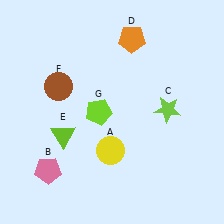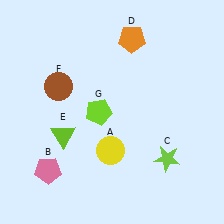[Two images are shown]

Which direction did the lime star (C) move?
The lime star (C) moved down.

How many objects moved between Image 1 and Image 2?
1 object moved between the two images.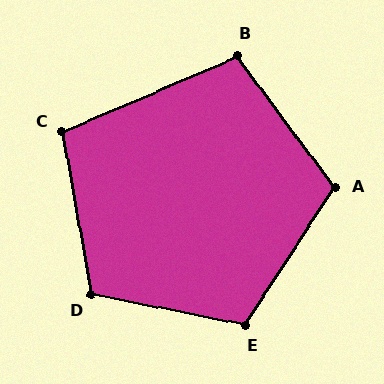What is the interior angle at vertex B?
Approximately 103 degrees (obtuse).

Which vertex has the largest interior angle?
E, at approximately 112 degrees.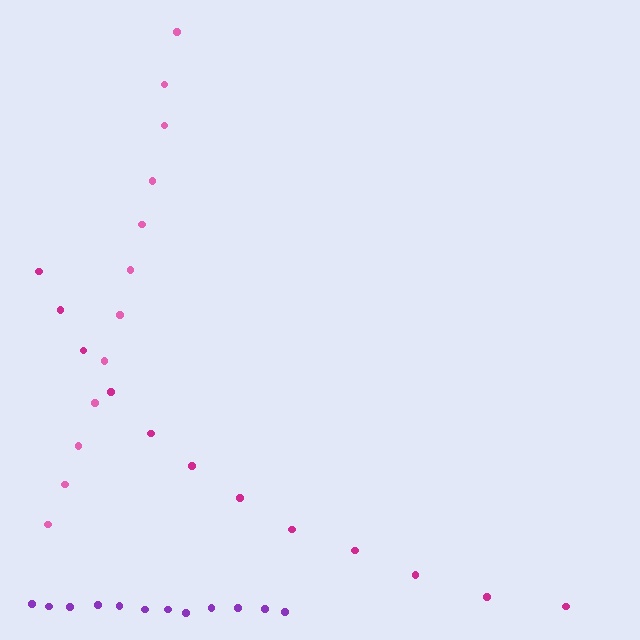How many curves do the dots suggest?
There are 3 distinct paths.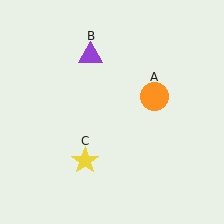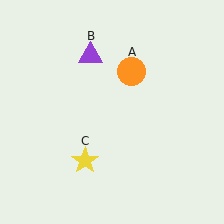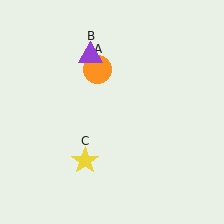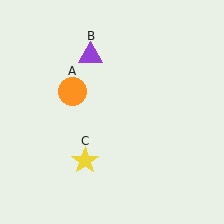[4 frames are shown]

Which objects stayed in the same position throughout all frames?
Purple triangle (object B) and yellow star (object C) remained stationary.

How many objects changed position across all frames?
1 object changed position: orange circle (object A).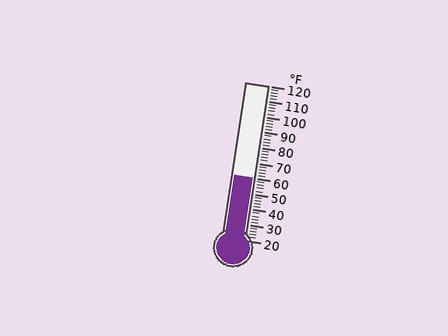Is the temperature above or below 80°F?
The temperature is below 80°F.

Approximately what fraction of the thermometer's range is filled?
The thermometer is filled to approximately 40% of its range.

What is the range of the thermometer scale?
The thermometer scale ranges from 20°F to 120°F.